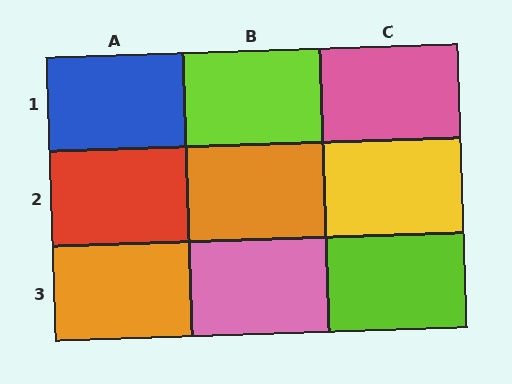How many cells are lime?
2 cells are lime.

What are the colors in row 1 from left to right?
Blue, lime, pink.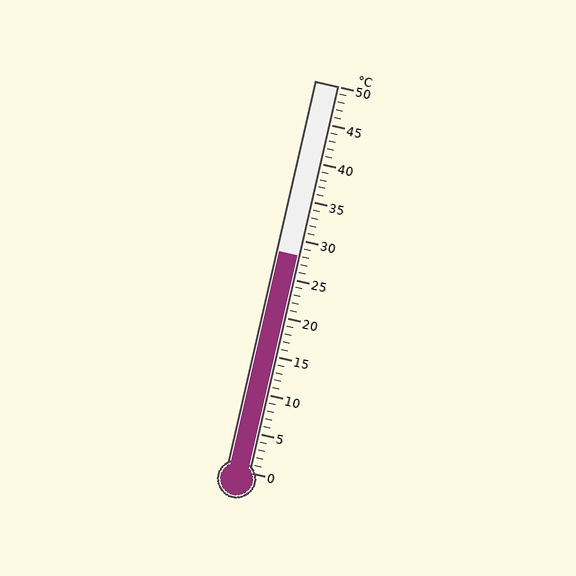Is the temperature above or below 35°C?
The temperature is below 35°C.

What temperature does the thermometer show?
The thermometer shows approximately 28°C.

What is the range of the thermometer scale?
The thermometer scale ranges from 0°C to 50°C.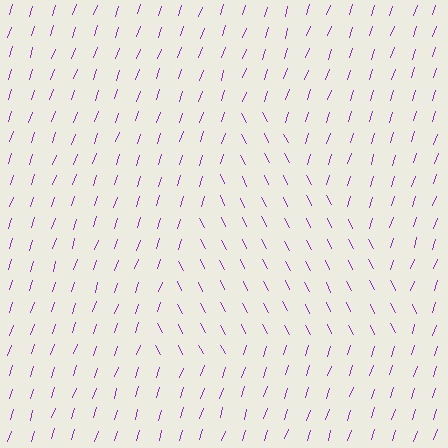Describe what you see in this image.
The image is filled with small purple line segments. A triangle region in the image has lines oriented differently from the surrounding lines, creating a visible texture boundary.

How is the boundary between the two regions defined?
The boundary is defined purely by a change in line orientation (approximately 45 degrees difference). All lines are the same color and thickness.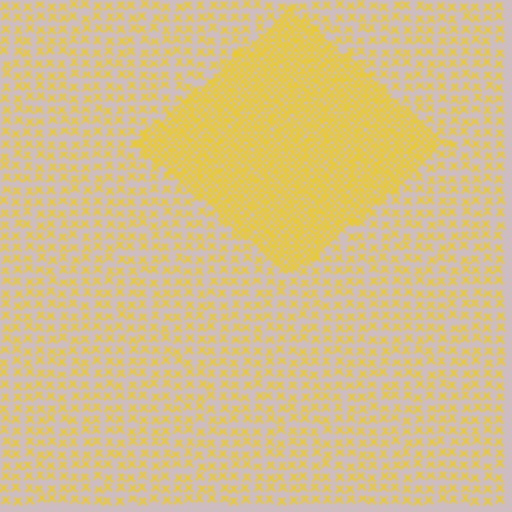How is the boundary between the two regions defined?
The boundary is defined by a change in element density (approximately 3.0x ratio). All elements are the same color, size, and shape.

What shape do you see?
I see a diamond.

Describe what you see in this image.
The image contains small yellow elements arranged at two different densities. A diamond-shaped region is visible where the elements are more densely packed than the surrounding area.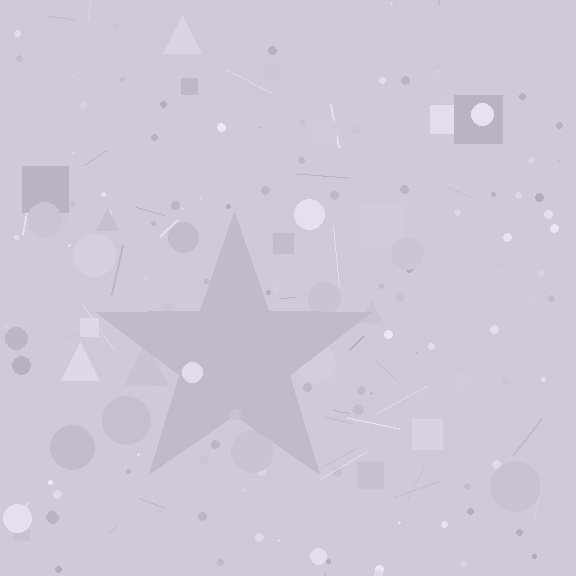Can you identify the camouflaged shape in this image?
The camouflaged shape is a star.